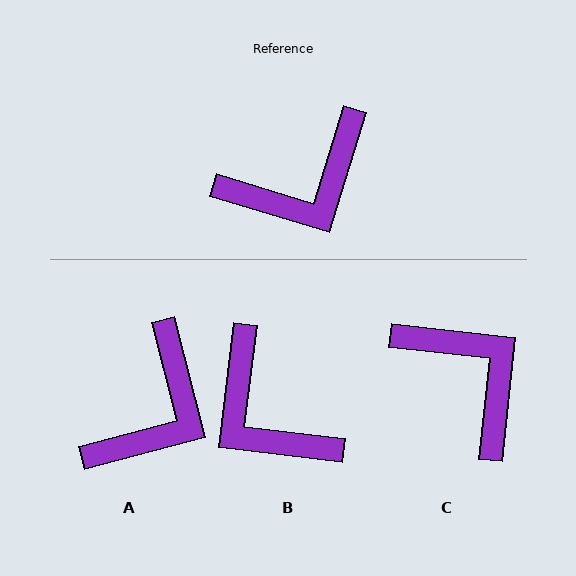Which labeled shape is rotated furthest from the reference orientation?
C, about 100 degrees away.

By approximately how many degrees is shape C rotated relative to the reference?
Approximately 100 degrees counter-clockwise.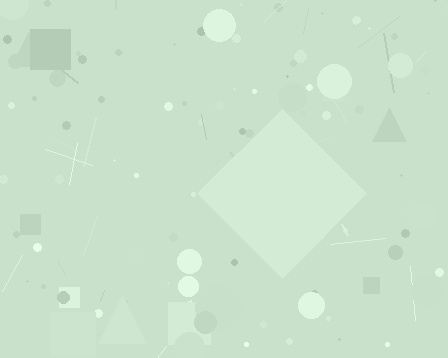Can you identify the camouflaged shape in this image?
The camouflaged shape is a diamond.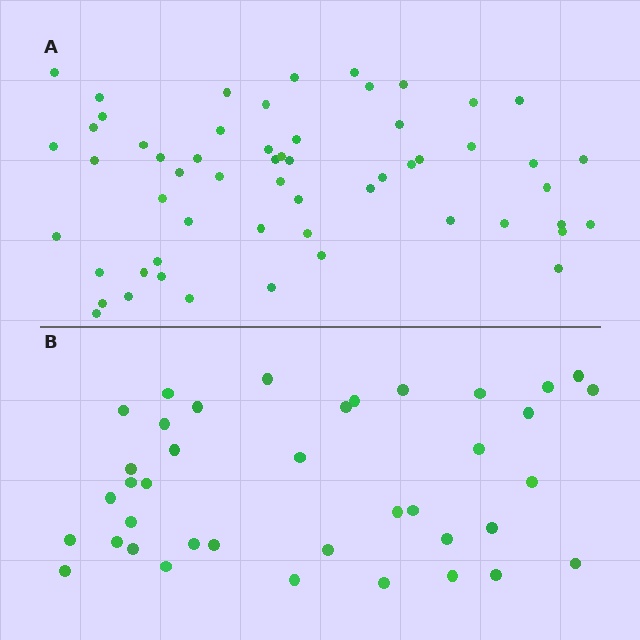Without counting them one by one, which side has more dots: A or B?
Region A (the top region) has more dots.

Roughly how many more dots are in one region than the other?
Region A has approximately 20 more dots than region B.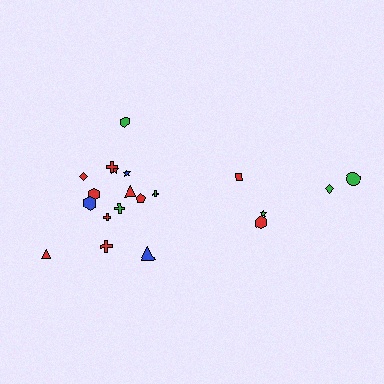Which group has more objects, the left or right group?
The left group.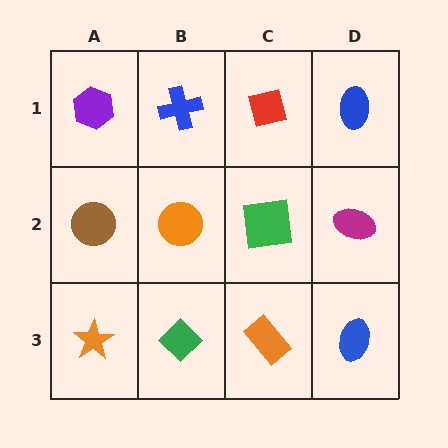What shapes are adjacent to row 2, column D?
A blue ellipse (row 1, column D), a blue ellipse (row 3, column D), a green square (row 2, column C).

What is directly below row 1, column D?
A magenta ellipse.